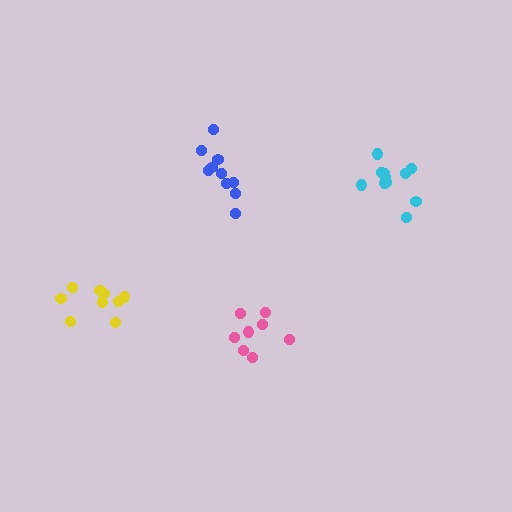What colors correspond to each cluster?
The clusters are colored: pink, cyan, yellow, blue.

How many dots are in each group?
Group 1: 8 dots, Group 2: 11 dots, Group 3: 9 dots, Group 4: 10 dots (38 total).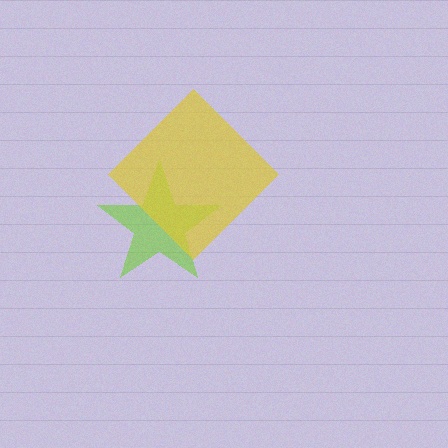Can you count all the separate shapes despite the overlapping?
Yes, there are 2 separate shapes.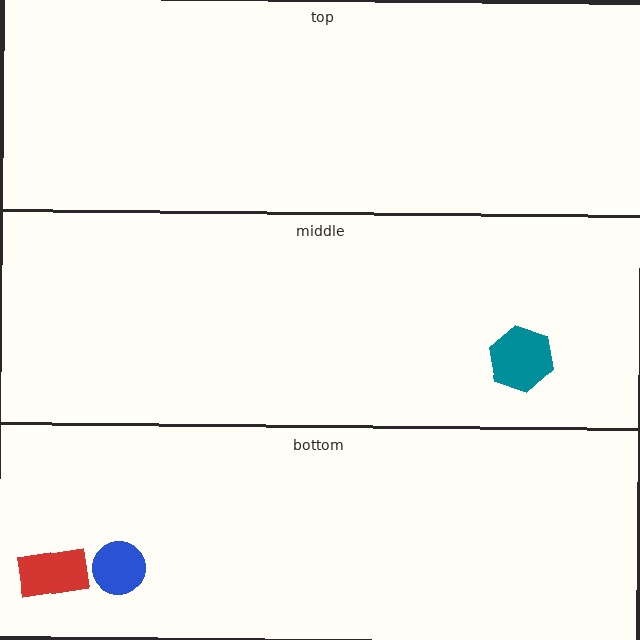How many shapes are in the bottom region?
2.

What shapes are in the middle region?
The teal hexagon.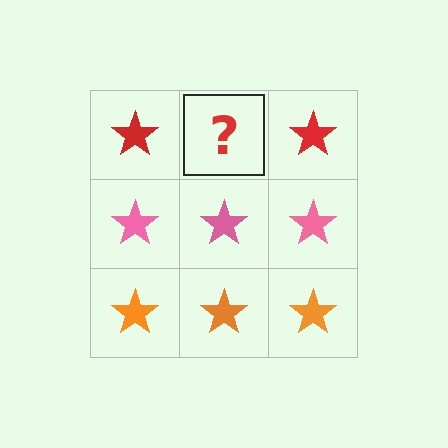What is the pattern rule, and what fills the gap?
The rule is that each row has a consistent color. The gap should be filled with a red star.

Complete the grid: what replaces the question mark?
The question mark should be replaced with a red star.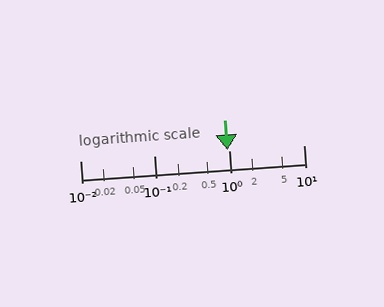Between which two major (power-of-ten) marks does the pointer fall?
The pointer is between 0.1 and 1.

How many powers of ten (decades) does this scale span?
The scale spans 3 decades, from 0.01 to 10.